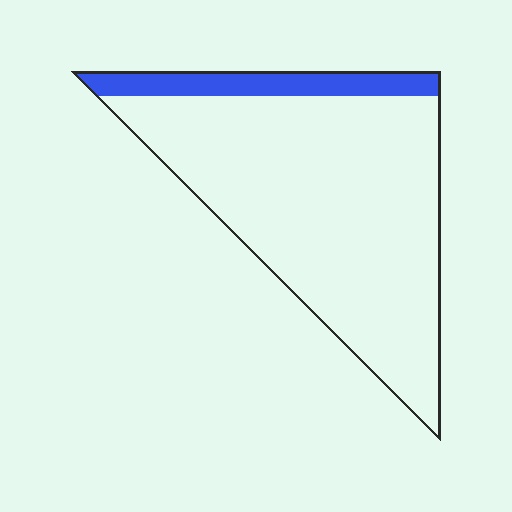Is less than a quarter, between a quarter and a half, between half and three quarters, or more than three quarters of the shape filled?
Less than a quarter.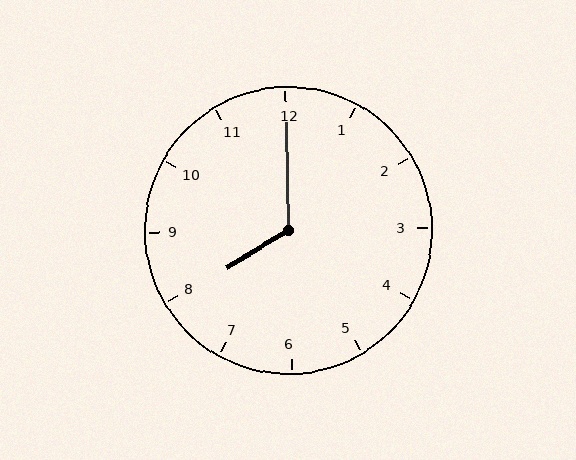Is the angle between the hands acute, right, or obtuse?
It is obtuse.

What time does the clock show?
8:00.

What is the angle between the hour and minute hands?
Approximately 120 degrees.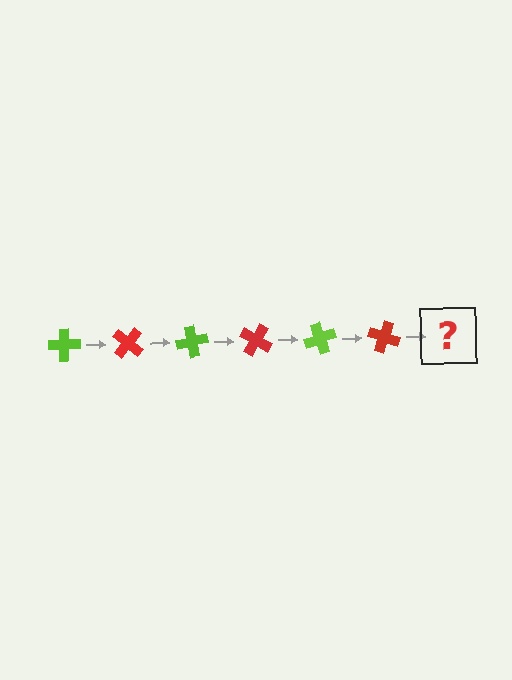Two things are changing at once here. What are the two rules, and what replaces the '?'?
The two rules are that it rotates 40 degrees each step and the color cycles through lime and red. The '?' should be a lime cross, rotated 240 degrees from the start.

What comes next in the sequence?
The next element should be a lime cross, rotated 240 degrees from the start.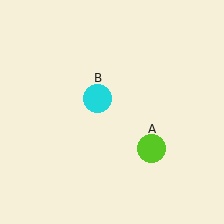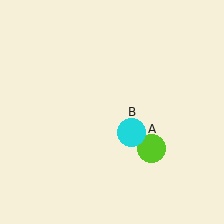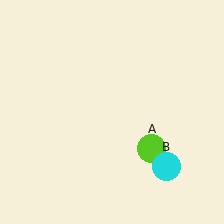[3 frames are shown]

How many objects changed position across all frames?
1 object changed position: cyan circle (object B).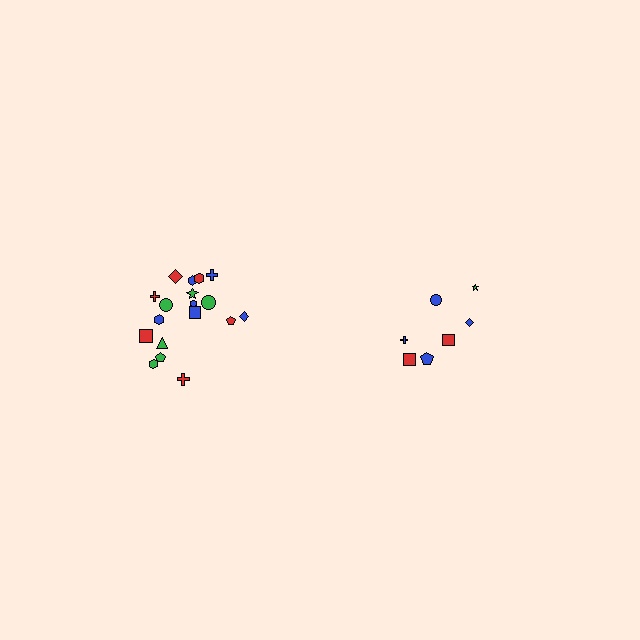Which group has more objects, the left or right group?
The left group.